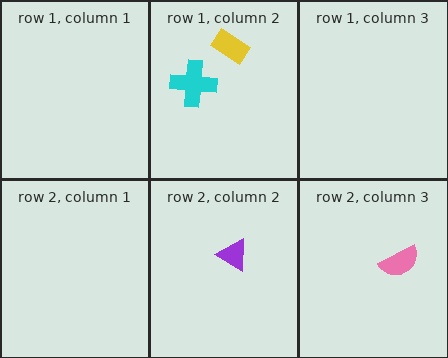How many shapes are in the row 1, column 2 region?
2.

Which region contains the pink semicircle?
The row 2, column 3 region.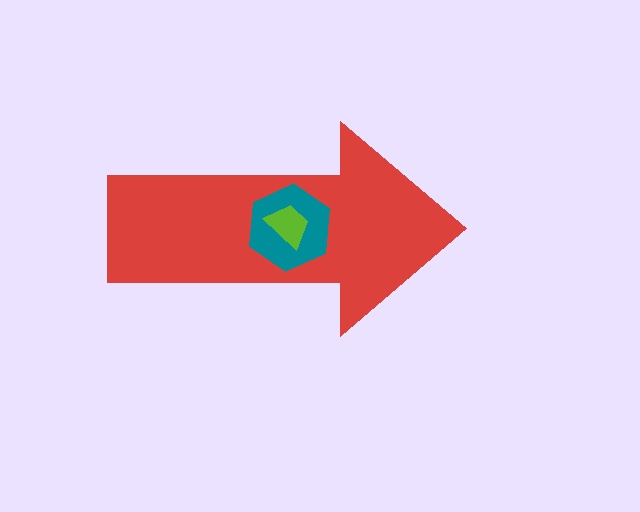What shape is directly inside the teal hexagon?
The lime trapezoid.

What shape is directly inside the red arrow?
The teal hexagon.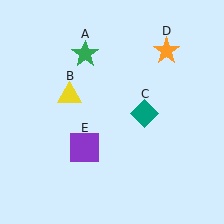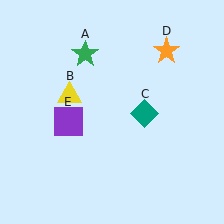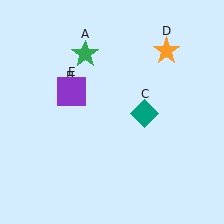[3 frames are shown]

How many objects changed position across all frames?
1 object changed position: purple square (object E).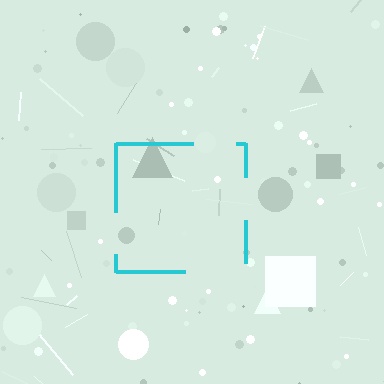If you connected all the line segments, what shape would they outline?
They would outline a square.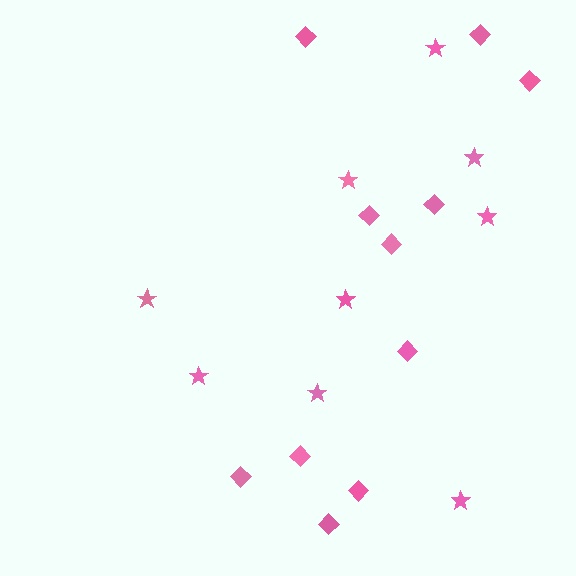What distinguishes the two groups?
There are 2 groups: one group of diamonds (11) and one group of stars (9).